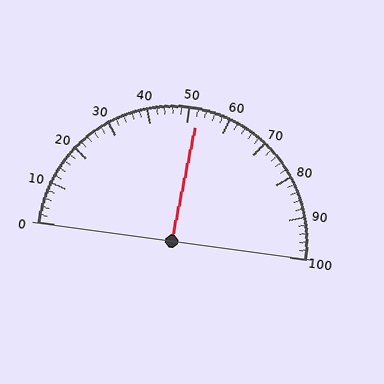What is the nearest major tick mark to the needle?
The nearest major tick mark is 50.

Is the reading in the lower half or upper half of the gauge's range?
The reading is in the upper half of the range (0 to 100).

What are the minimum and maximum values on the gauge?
The gauge ranges from 0 to 100.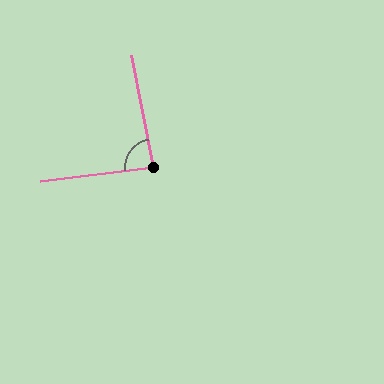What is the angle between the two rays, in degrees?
Approximately 86 degrees.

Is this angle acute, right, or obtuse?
It is approximately a right angle.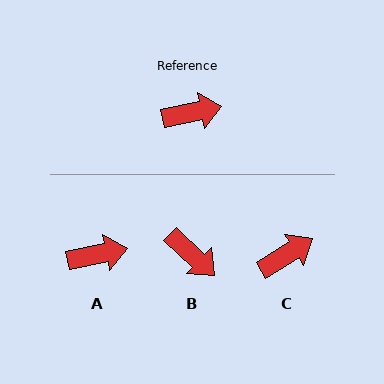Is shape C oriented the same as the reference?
No, it is off by about 21 degrees.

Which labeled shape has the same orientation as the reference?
A.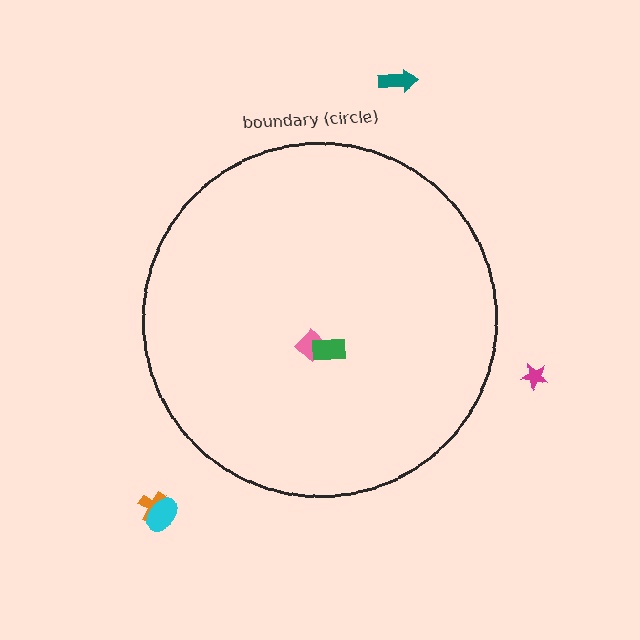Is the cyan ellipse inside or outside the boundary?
Outside.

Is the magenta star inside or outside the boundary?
Outside.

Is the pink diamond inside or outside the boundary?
Inside.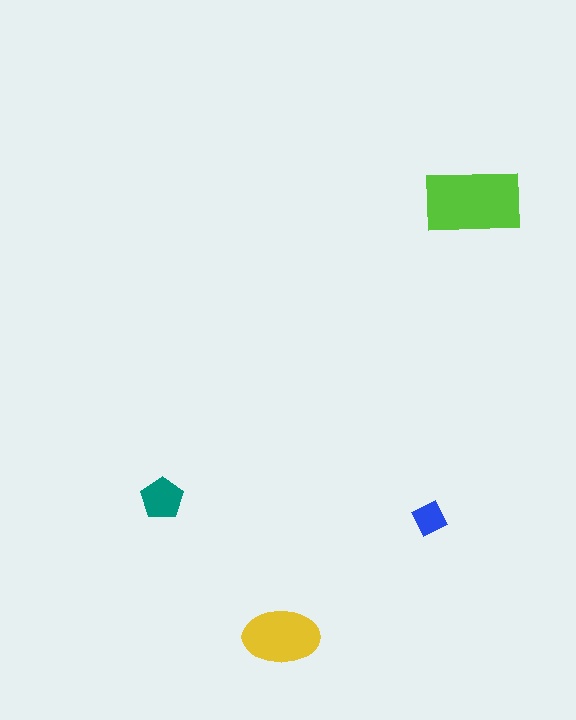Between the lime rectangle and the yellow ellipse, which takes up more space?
The lime rectangle.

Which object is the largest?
The lime rectangle.